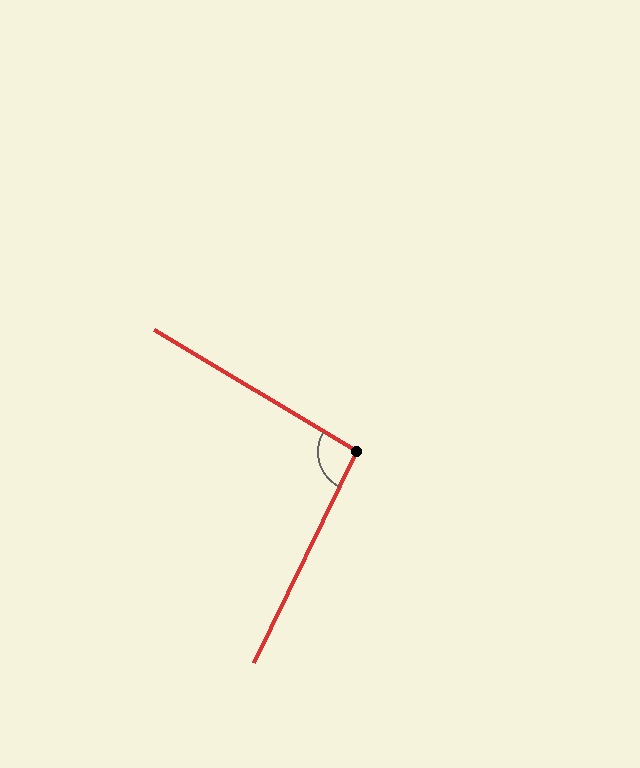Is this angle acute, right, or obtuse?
It is approximately a right angle.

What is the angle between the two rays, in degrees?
Approximately 95 degrees.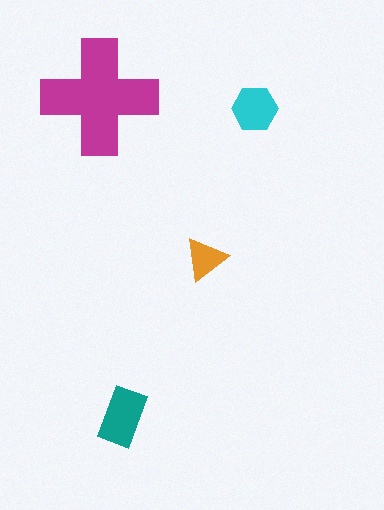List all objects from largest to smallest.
The magenta cross, the teal rectangle, the cyan hexagon, the orange triangle.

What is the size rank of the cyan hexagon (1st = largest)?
3rd.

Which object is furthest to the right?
The cyan hexagon is rightmost.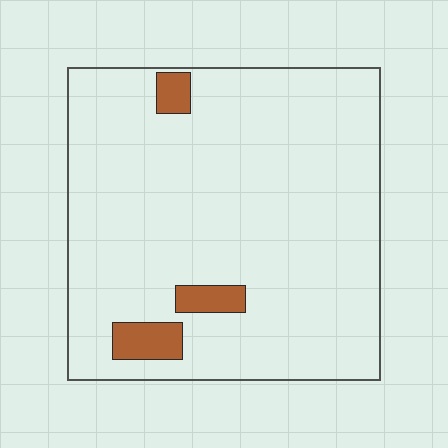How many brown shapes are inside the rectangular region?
3.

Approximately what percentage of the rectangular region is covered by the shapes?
Approximately 5%.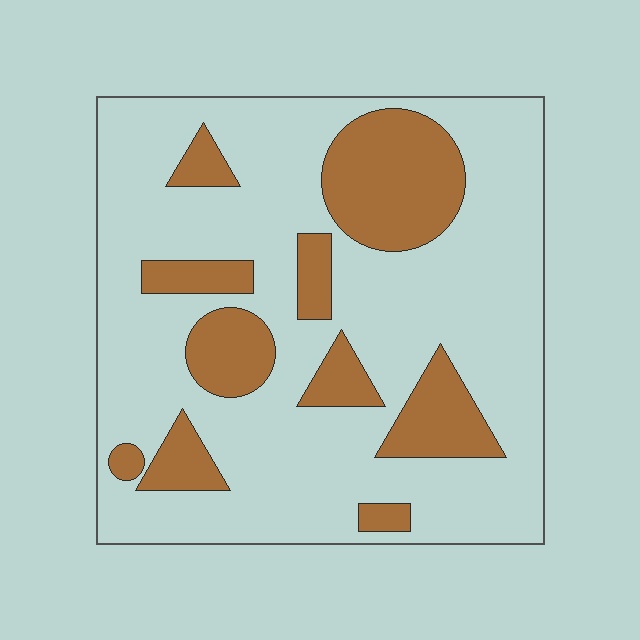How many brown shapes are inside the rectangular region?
10.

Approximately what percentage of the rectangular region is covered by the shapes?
Approximately 25%.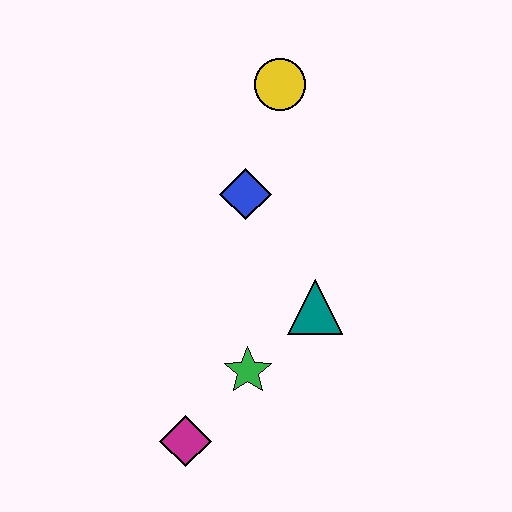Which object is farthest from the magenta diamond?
The yellow circle is farthest from the magenta diamond.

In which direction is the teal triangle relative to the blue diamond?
The teal triangle is below the blue diamond.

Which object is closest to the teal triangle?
The green star is closest to the teal triangle.